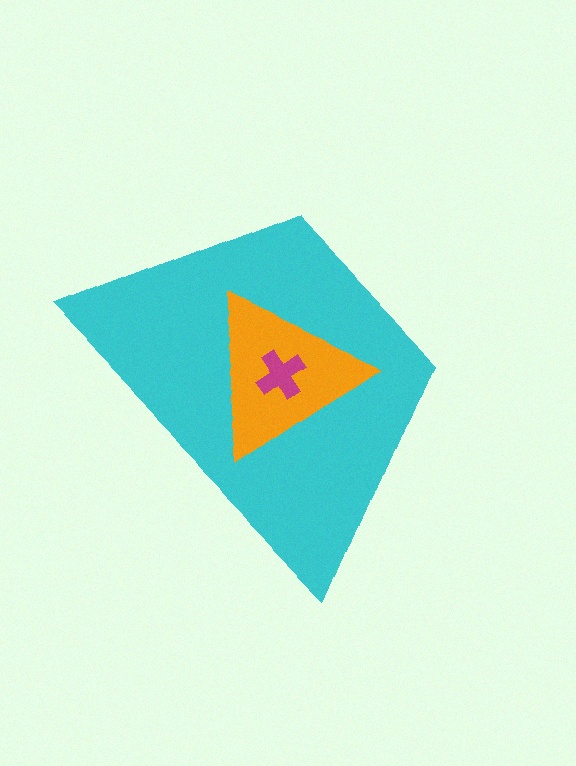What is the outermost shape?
The cyan trapezoid.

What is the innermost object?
The magenta cross.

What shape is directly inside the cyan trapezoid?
The orange triangle.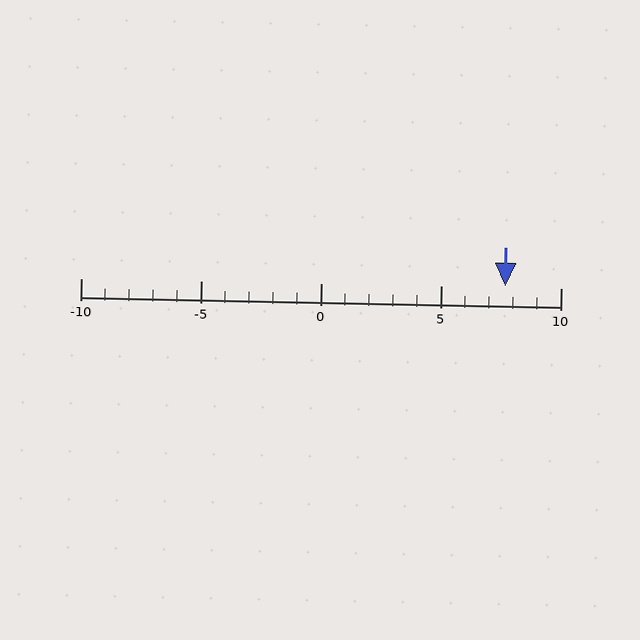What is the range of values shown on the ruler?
The ruler shows values from -10 to 10.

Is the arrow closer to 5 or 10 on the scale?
The arrow is closer to 10.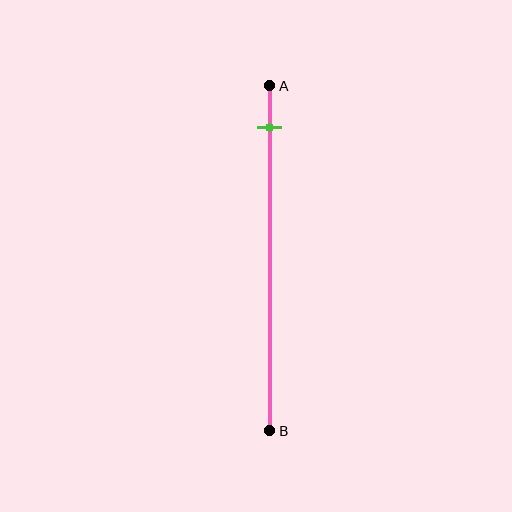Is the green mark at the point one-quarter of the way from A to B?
No, the mark is at about 10% from A, not at the 25% one-quarter point.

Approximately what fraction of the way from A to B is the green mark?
The green mark is approximately 10% of the way from A to B.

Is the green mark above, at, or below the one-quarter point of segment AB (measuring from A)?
The green mark is above the one-quarter point of segment AB.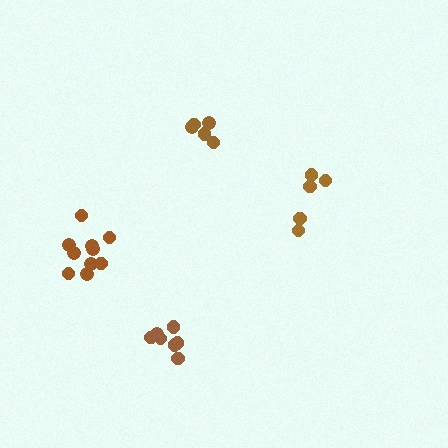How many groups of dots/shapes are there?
There are 4 groups.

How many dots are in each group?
Group 1: 7 dots, Group 2: 5 dots, Group 3: 10 dots, Group 4: 5 dots (27 total).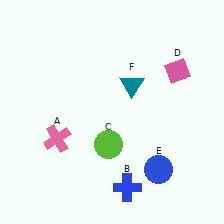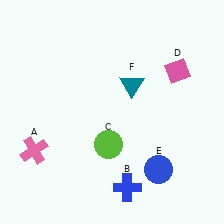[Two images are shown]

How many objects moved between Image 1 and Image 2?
1 object moved between the two images.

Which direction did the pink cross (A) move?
The pink cross (A) moved left.